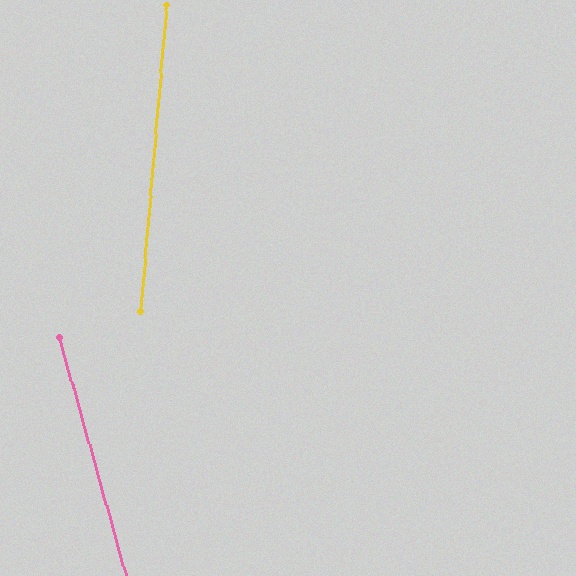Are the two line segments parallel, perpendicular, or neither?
Neither parallel nor perpendicular — they differ by about 20°.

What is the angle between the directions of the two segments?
Approximately 20 degrees.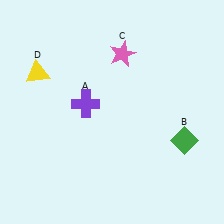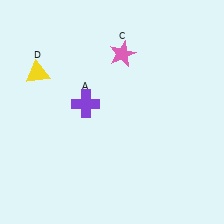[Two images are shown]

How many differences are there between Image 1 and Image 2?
There is 1 difference between the two images.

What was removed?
The green diamond (B) was removed in Image 2.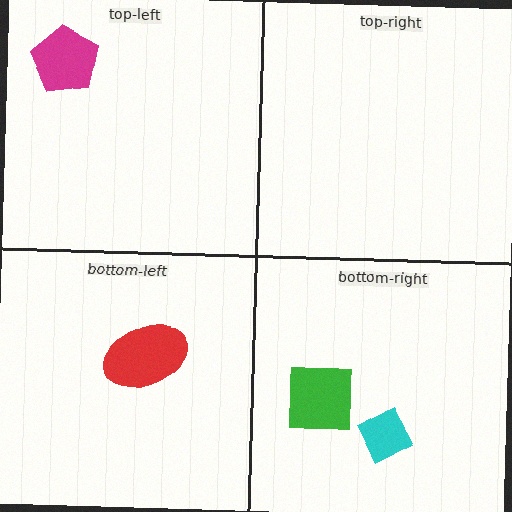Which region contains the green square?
The bottom-right region.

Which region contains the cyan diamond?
The bottom-right region.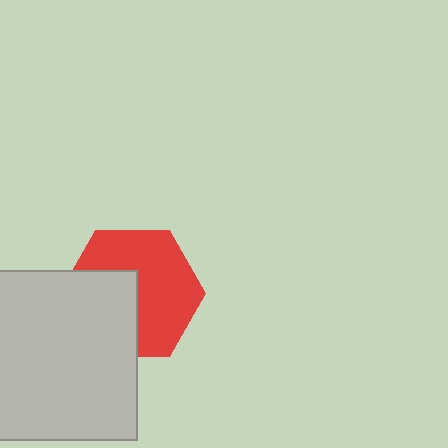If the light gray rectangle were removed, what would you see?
You would see the complete red hexagon.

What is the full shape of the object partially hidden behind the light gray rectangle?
The partially hidden object is a red hexagon.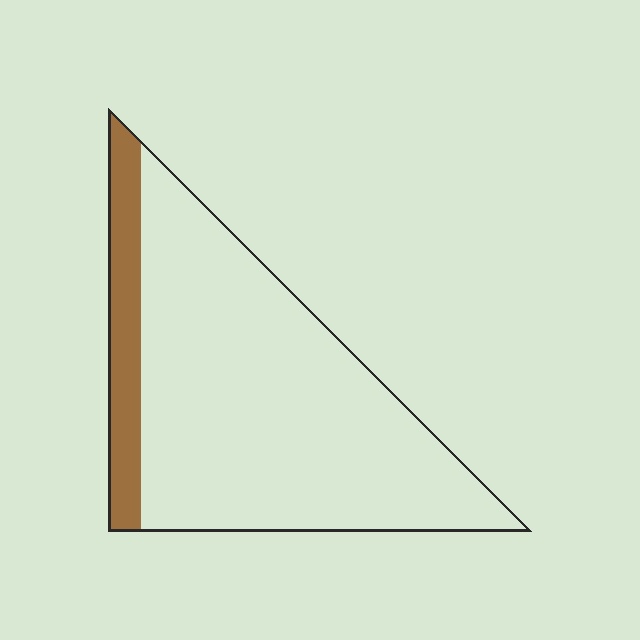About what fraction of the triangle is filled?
About one sixth (1/6).